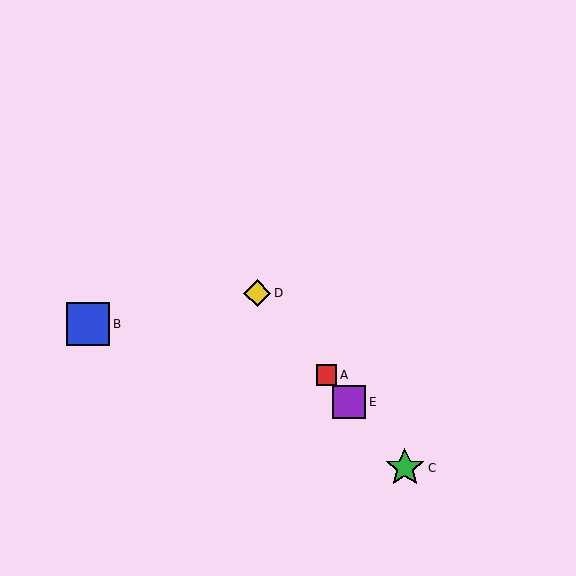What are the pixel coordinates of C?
Object C is at (405, 468).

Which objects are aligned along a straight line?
Objects A, C, D, E are aligned along a straight line.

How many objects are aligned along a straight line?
4 objects (A, C, D, E) are aligned along a straight line.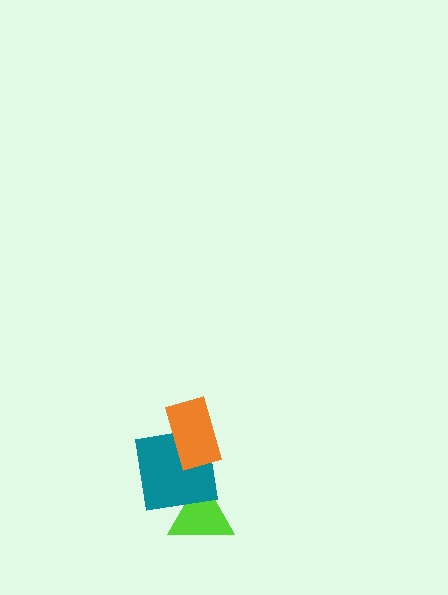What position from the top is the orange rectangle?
The orange rectangle is 1st from the top.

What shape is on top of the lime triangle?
The teal square is on top of the lime triangle.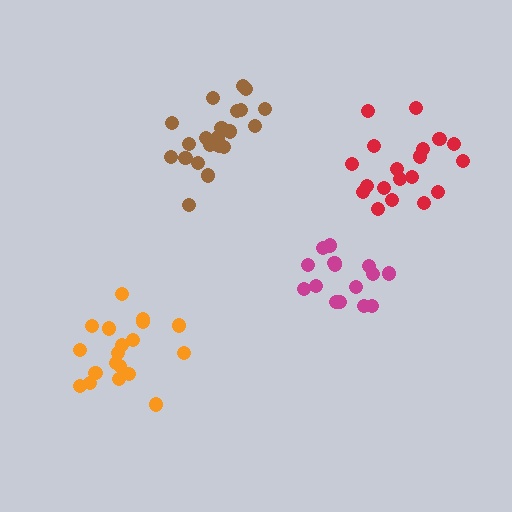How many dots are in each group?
Group 1: 21 dots, Group 2: 15 dots, Group 3: 19 dots, Group 4: 19 dots (74 total).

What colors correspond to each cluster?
The clusters are colored: brown, magenta, red, orange.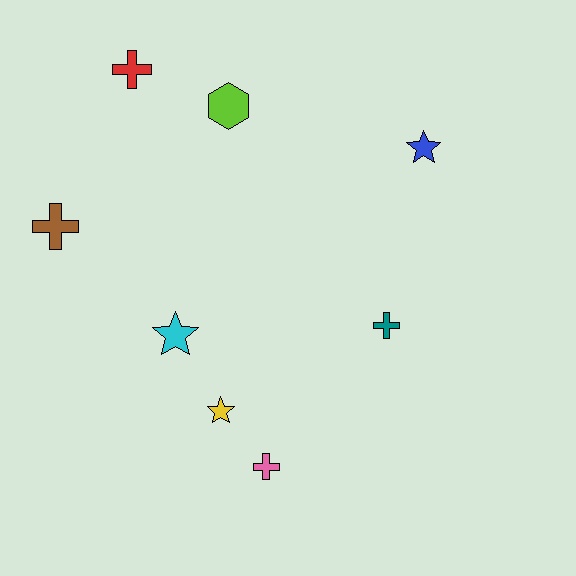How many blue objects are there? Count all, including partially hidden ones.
There is 1 blue object.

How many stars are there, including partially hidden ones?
There are 3 stars.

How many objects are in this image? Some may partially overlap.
There are 8 objects.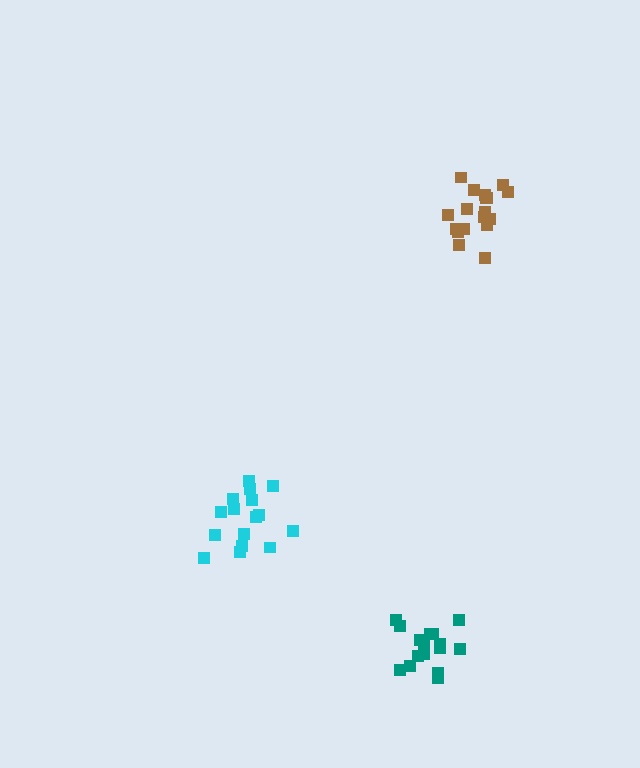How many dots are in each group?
Group 1: 16 dots, Group 2: 18 dots, Group 3: 16 dots (50 total).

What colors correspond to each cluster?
The clusters are colored: teal, brown, cyan.